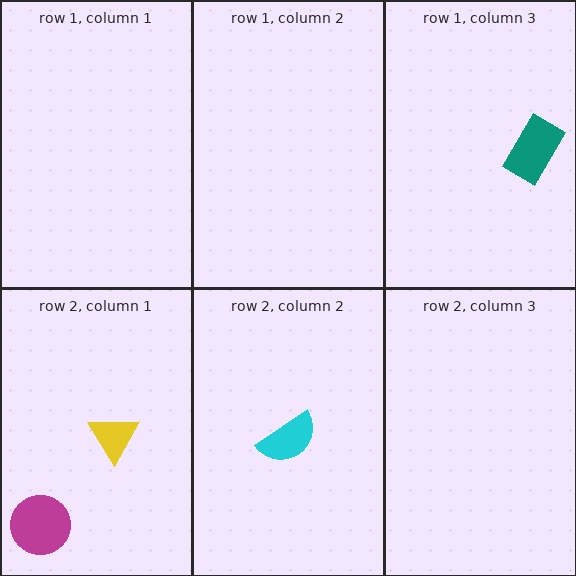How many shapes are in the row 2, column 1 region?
2.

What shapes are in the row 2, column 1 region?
The magenta circle, the yellow triangle.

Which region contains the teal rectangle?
The row 1, column 3 region.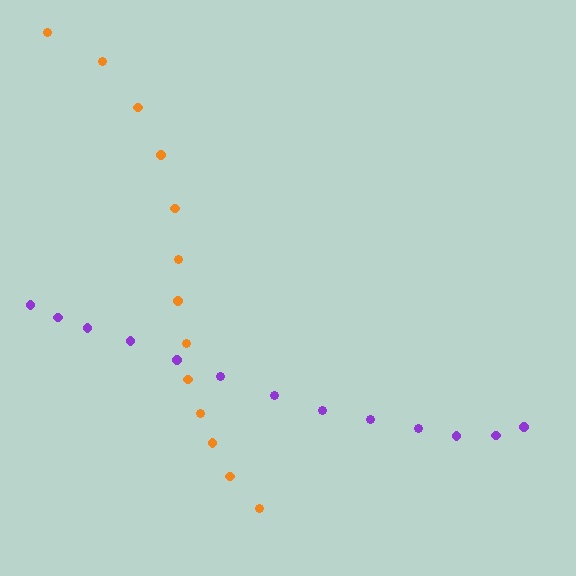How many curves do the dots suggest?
There are 2 distinct paths.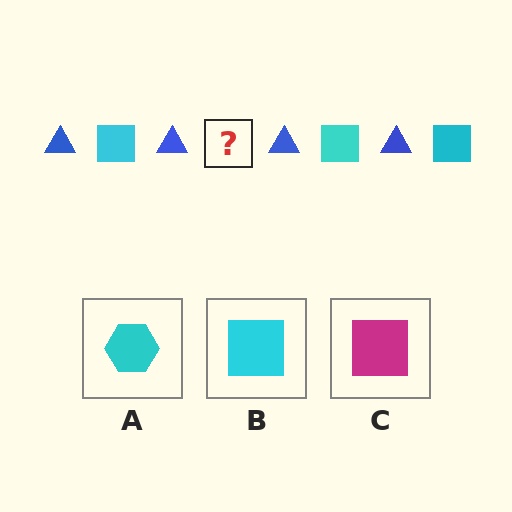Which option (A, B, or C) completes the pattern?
B.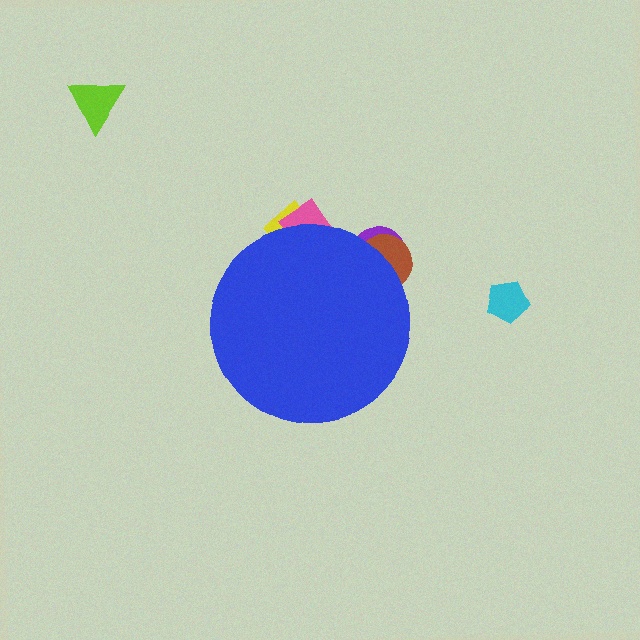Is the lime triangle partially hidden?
No, the lime triangle is fully visible.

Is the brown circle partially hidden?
Yes, the brown circle is partially hidden behind the blue circle.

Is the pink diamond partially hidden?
Yes, the pink diamond is partially hidden behind the blue circle.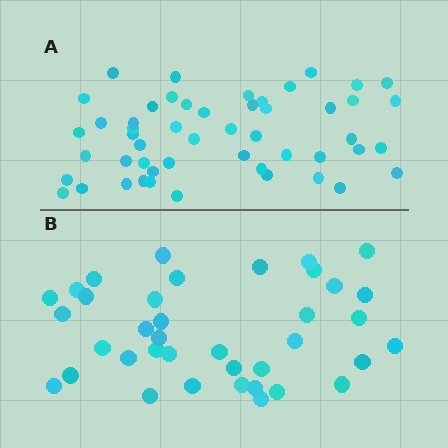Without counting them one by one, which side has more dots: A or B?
Region A (the top region) has more dots.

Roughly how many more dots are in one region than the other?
Region A has approximately 15 more dots than region B.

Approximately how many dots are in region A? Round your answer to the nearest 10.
About 50 dots. (The exact count is 51, which rounds to 50.)